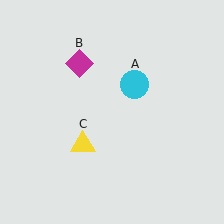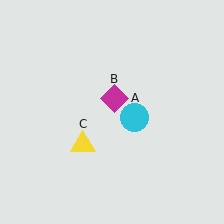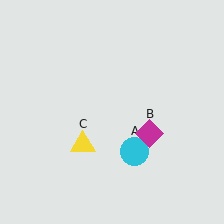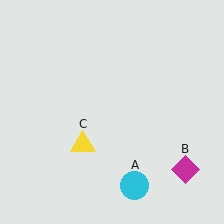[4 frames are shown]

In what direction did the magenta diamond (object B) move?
The magenta diamond (object B) moved down and to the right.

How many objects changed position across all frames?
2 objects changed position: cyan circle (object A), magenta diamond (object B).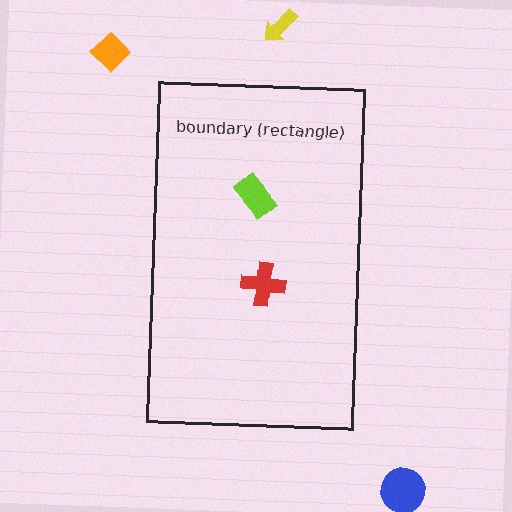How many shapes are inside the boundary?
2 inside, 3 outside.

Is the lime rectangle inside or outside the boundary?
Inside.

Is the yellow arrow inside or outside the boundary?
Outside.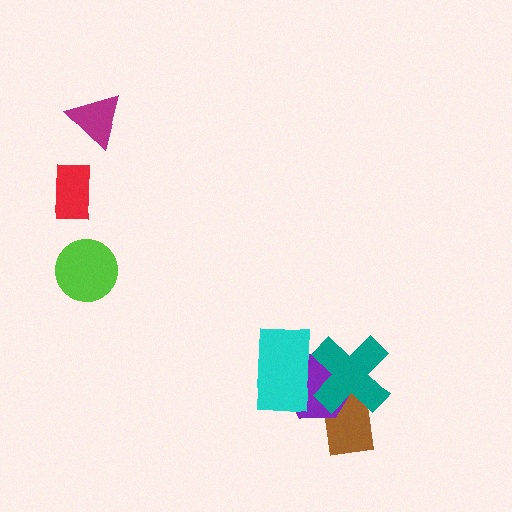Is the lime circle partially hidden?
No, no other shape covers it.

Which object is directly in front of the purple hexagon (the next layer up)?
The teal cross is directly in front of the purple hexagon.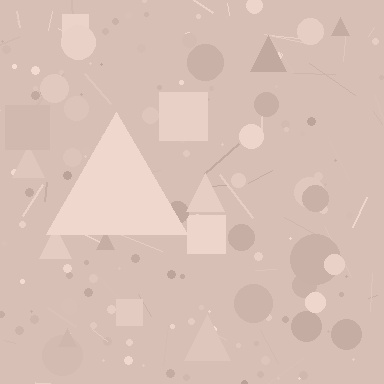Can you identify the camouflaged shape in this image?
The camouflaged shape is a triangle.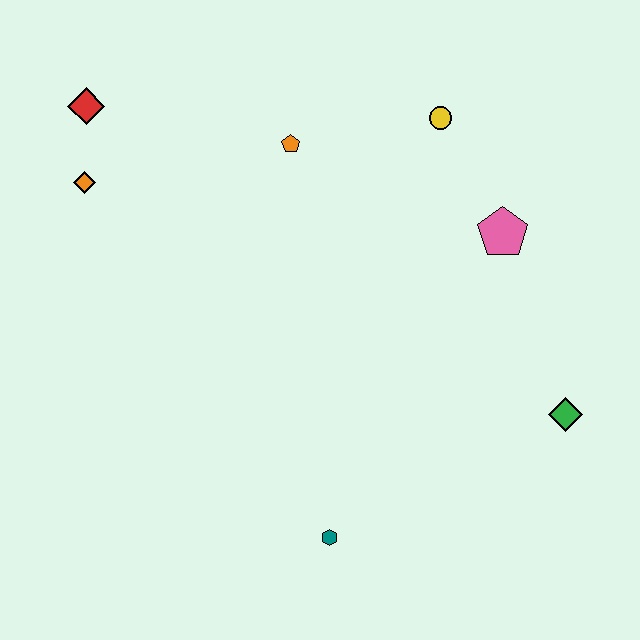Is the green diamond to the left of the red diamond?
No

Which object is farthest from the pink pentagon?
The red diamond is farthest from the pink pentagon.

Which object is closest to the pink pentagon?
The yellow circle is closest to the pink pentagon.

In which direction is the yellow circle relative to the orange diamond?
The yellow circle is to the right of the orange diamond.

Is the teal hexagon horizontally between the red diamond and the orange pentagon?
No